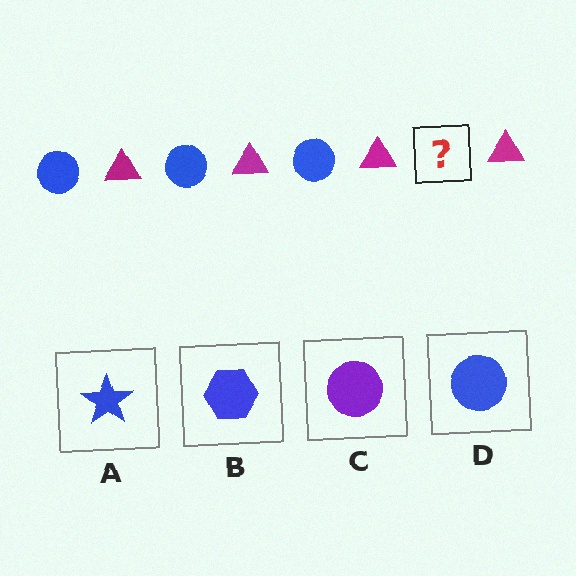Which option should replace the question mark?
Option D.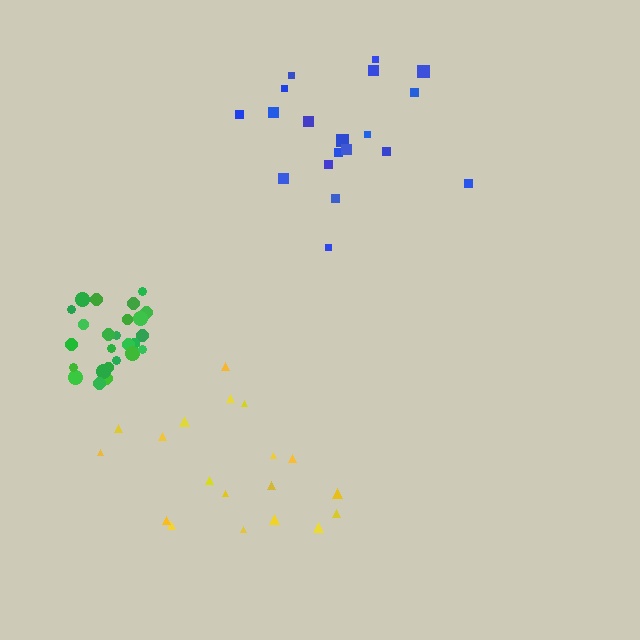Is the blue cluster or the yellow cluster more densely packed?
Blue.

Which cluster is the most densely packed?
Green.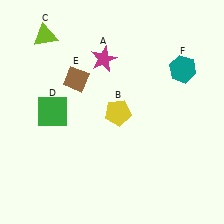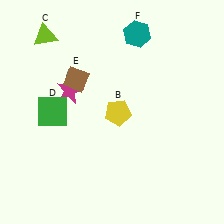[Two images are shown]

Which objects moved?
The objects that moved are: the magenta star (A), the teal hexagon (F).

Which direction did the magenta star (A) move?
The magenta star (A) moved left.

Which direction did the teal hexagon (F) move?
The teal hexagon (F) moved left.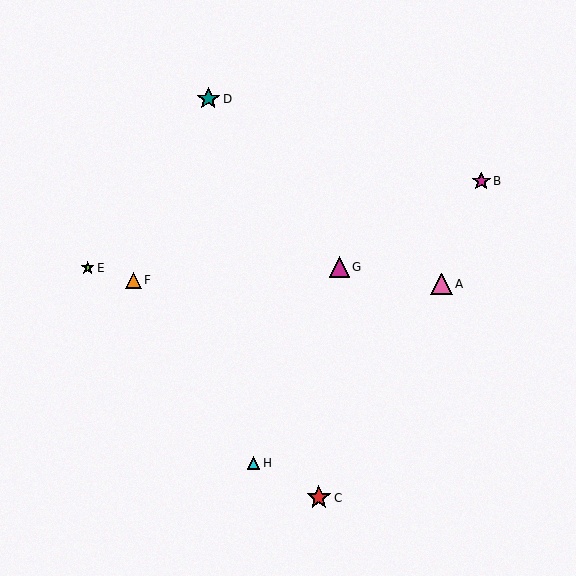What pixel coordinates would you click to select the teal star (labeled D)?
Click at (208, 99) to select the teal star D.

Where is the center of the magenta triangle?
The center of the magenta triangle is at (339, 267).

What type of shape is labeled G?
Shape G is a magenta triangle.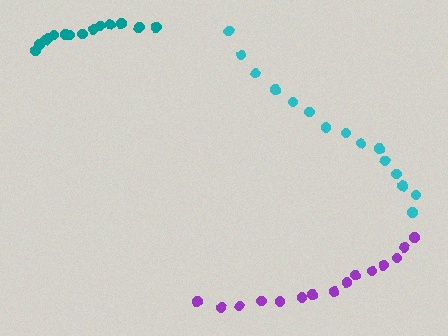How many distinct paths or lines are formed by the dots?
There are 3 distinct paths.